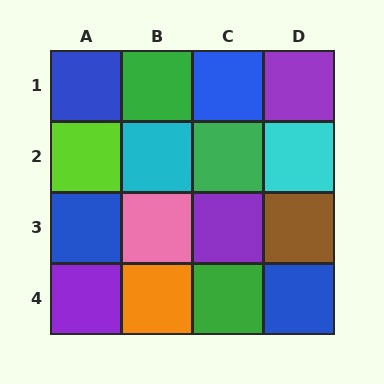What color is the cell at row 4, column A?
Purple.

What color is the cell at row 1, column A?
Blue.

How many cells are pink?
1 cell is pink.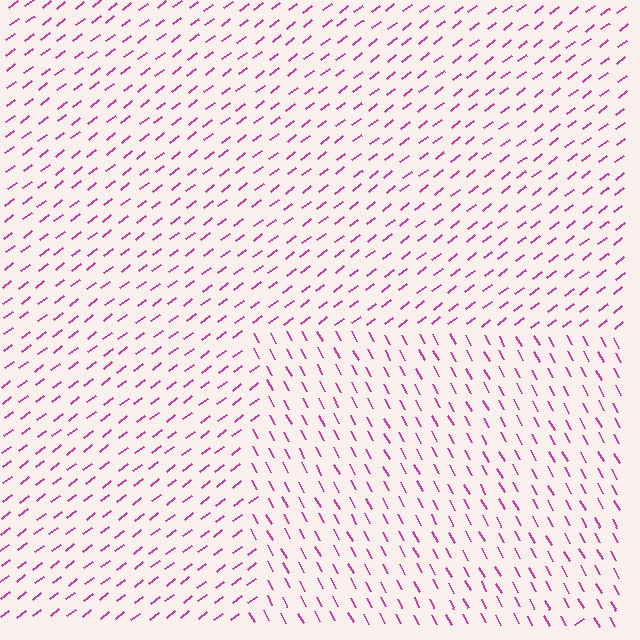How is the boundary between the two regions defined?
The boundary is defined purely by a change in line orientation (approximately 82 degrees difference). All lines are the same color and thickness.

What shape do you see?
I see a rectangle.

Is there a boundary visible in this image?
Yes, there is a texture boundary formed by a change in line orientation.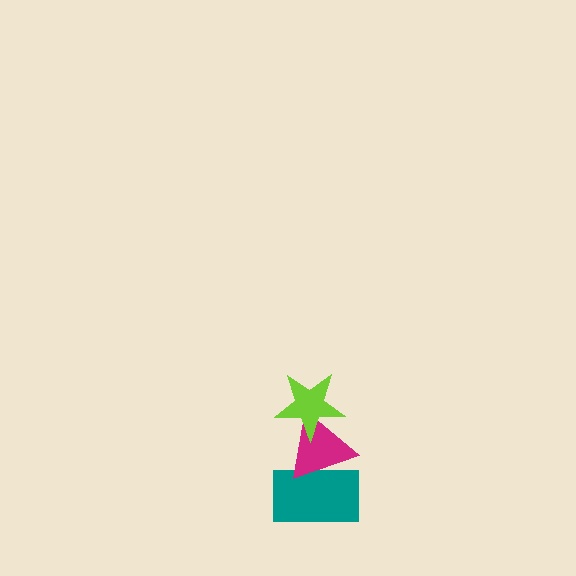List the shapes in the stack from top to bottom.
From top to bottom: the lime star, the magenta triangle, the teal rectangle.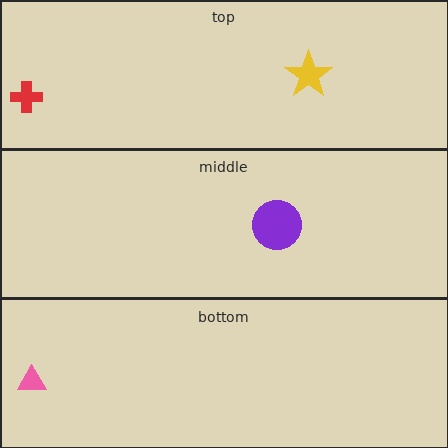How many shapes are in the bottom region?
1.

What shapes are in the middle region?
The purple circle.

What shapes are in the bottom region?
The pink triangle.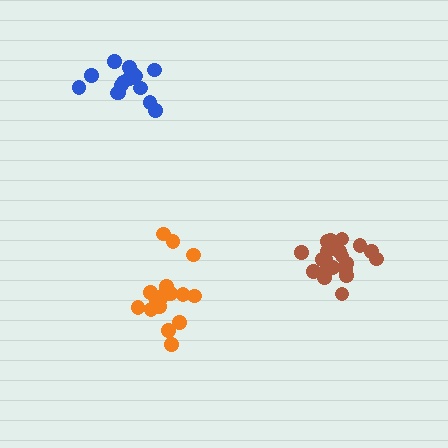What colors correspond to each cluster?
The clusters are colored: brown, orange, blue.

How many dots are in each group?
Group 1: 20 dots, Group 2: 17 dots, Group 3: 16 dots (53 total).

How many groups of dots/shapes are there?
There are 3 groups.